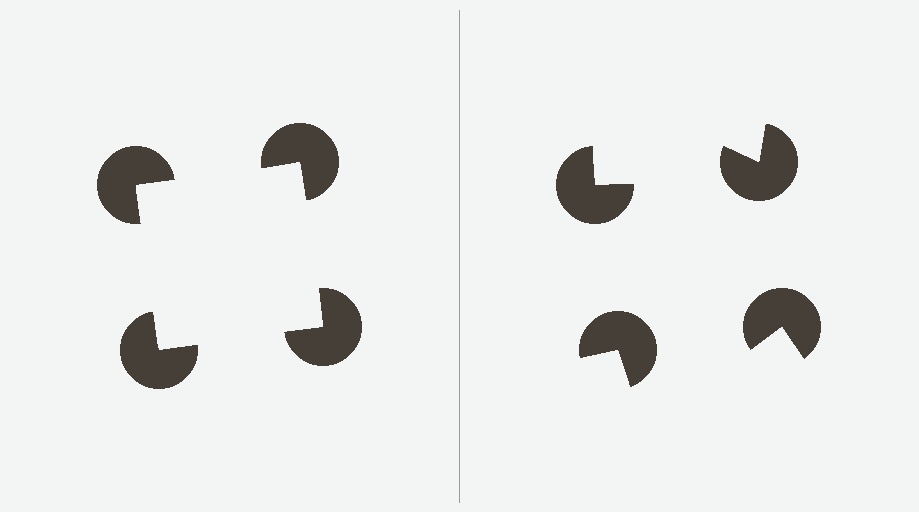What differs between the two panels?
The pac-man discs are positioned identically on both sides; only the wedge orientations differ. On the left they align to a square; on the right they are misaligned.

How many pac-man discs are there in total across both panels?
8 — 4 on each side.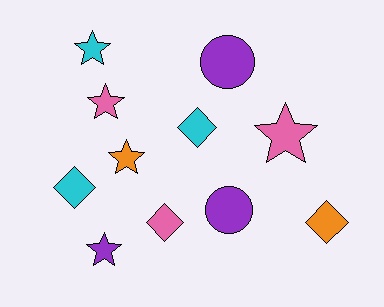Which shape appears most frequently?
Star, with 5 objects.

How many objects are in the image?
There are 11 objects.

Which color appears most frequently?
Cyan, with 3 objects.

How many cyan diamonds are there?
There are 2 cyan diamonds.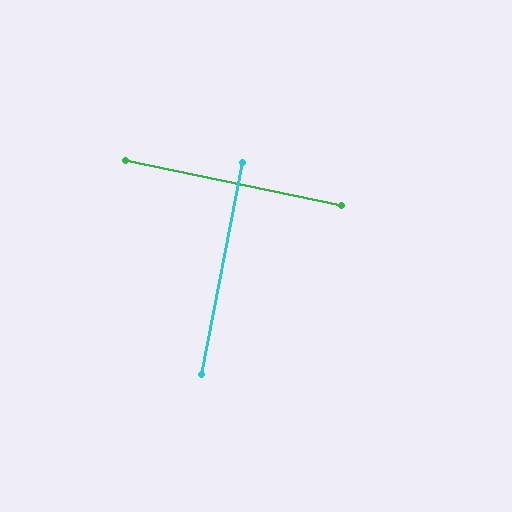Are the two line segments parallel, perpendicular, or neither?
Perpendicular — they meet at approximately 89°.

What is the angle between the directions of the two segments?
Approximately 89 degrees.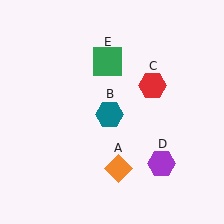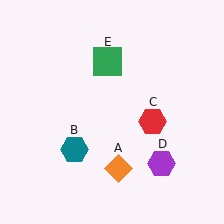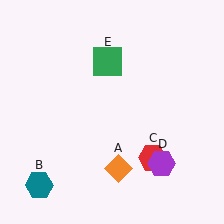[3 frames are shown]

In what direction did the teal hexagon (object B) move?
The teal hexagon (object B) moved down and to the left.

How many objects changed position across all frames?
2 objects changed position: teal hexagon (object B), red hexagon (object C).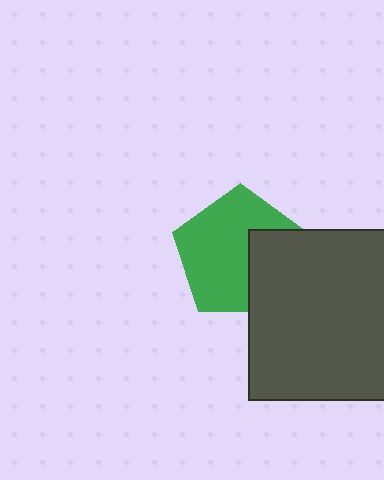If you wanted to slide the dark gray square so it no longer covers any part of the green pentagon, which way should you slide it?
Slide it right — that is the most direct way to separate the two shapes.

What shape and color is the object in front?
The object in front is a dark gray square.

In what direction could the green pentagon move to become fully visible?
The green pentagon could move left. That would shift it out from behind the dark gray square entirely.